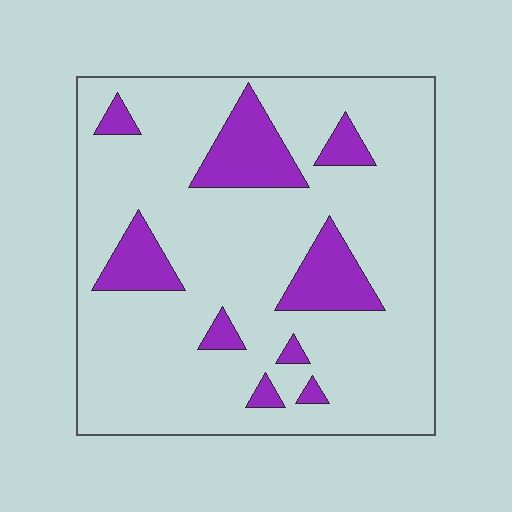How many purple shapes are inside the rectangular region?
9.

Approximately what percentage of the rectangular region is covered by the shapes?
Approximately 15%.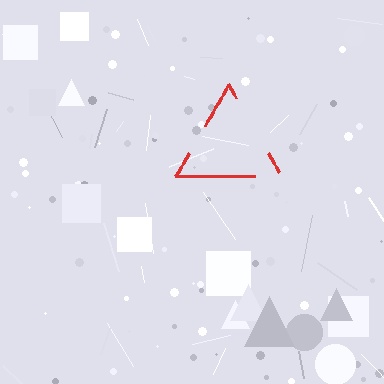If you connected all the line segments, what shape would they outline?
They would outline a triangle.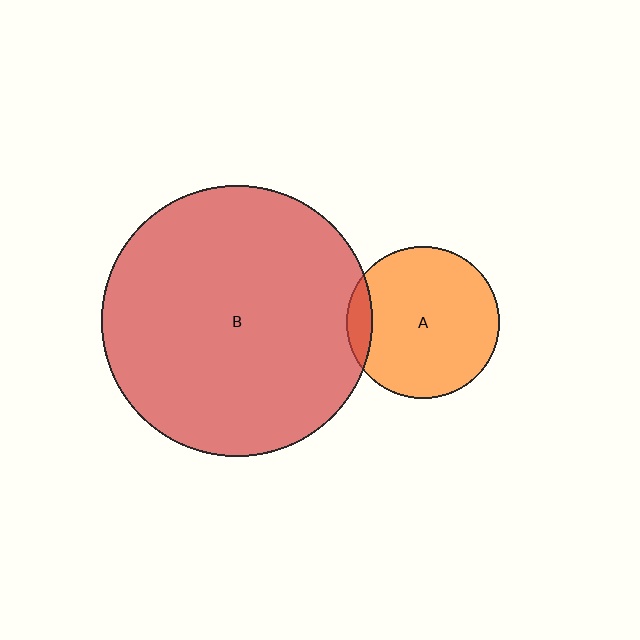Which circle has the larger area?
Circle B (red).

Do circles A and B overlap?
Yes.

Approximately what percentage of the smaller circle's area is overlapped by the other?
Approximately 10%.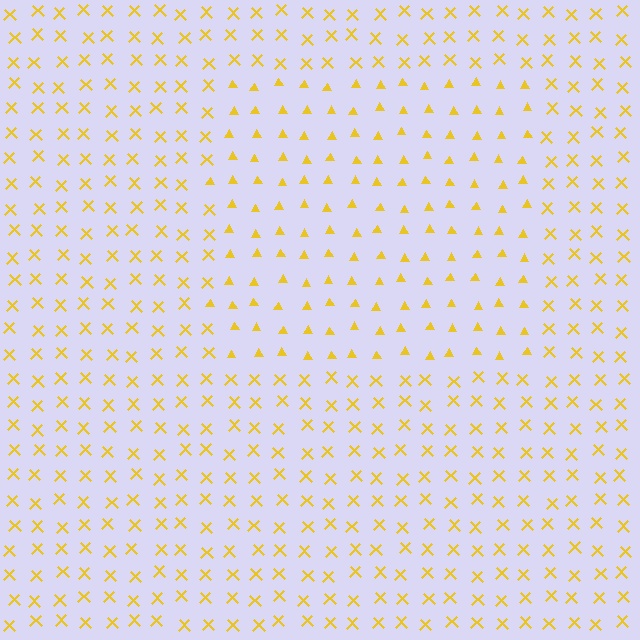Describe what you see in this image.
The image is filled with small yellow elements arranged in a uniform grid. A rectangle-shaped region contains triangles, while the surrounding area contains X marks. The boundary is defined purely by the change in element shape.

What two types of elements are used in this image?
The image uses triangles inside the rectangle region and X marks outside it.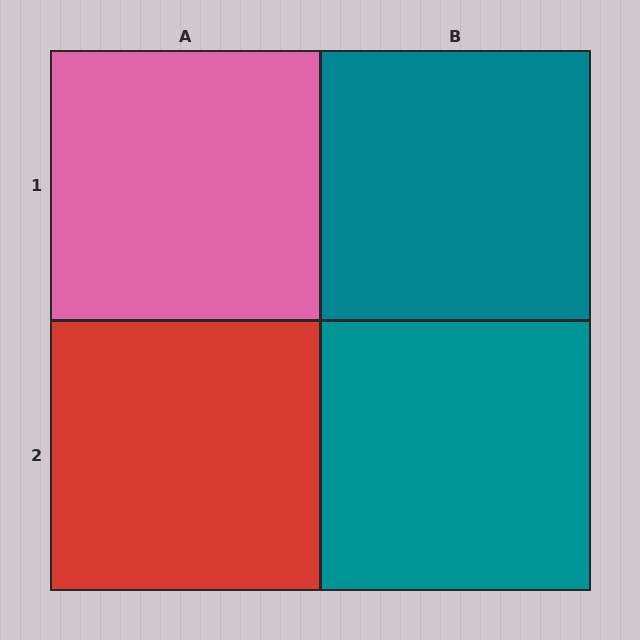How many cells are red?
1 cell is red.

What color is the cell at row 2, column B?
Teal.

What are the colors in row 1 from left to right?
Pink, teal.